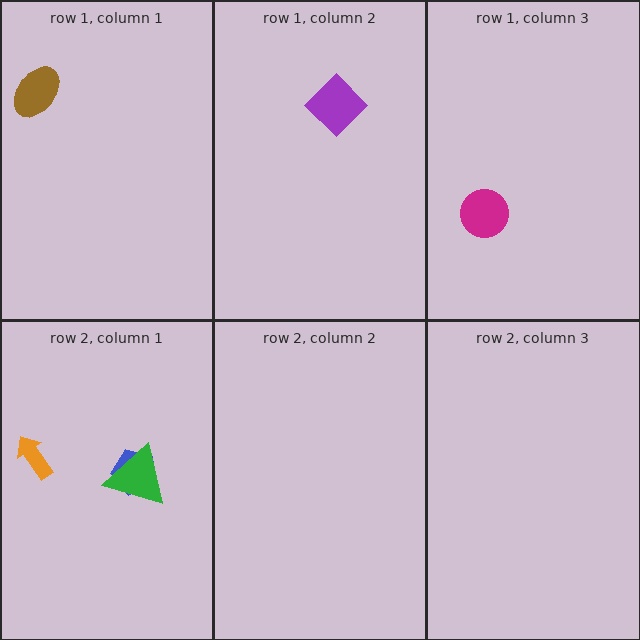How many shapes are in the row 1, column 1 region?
1.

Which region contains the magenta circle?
The row 1, column 3 region.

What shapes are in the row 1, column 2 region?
The purple diamond.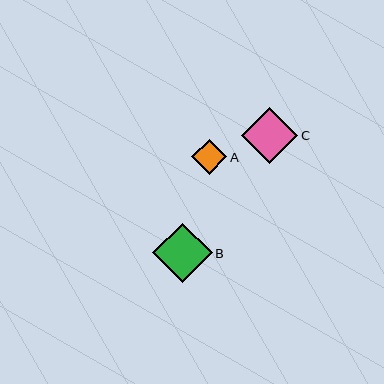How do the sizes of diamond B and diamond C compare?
Diamond B and diamond C are approximately the same size.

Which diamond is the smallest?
Diamond A is the smallest with a size of approximately 35 pixels.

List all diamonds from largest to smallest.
From largest to smallest: B, C, A.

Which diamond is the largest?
Diamond B is the largest with a size of approximately 59 pixels.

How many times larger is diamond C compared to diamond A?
Diamond C is approximately 1.6 times the size of diamond A.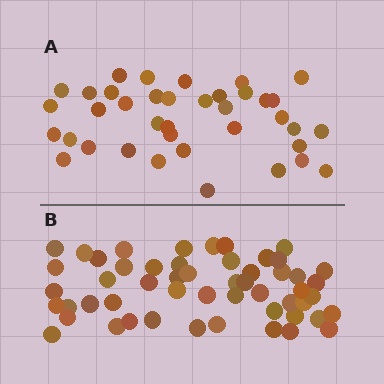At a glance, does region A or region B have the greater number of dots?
Region B (the bottom region) has more dots.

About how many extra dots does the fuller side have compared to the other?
Region B has approximately 15 more dots than region A.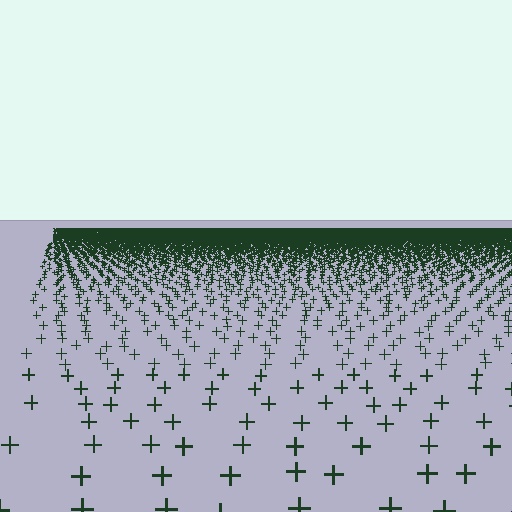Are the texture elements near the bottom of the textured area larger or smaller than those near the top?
Larger. Near the bottom, elements are closer to the viewer and appear at a bigger on-screen size.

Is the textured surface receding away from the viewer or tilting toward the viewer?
The surface is receding away from the viewer. Texture elements get smaller and denser toward the top.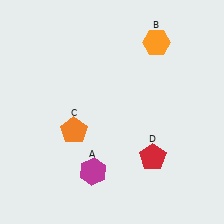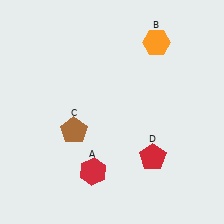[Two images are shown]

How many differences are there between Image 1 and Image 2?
There are 2 differences between the two images.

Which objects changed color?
A changed from magenta to red. C changed from orange to brown.